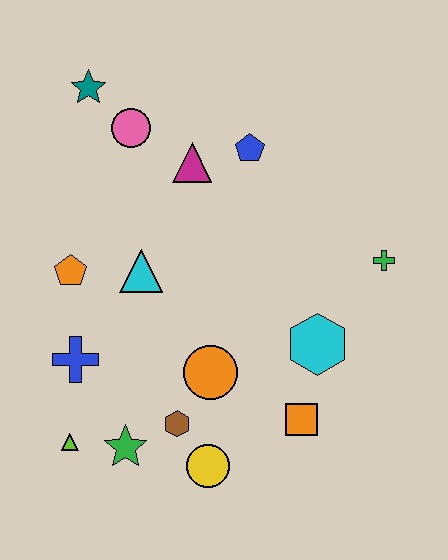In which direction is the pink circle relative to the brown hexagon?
The pink circle is above the brown hexagon.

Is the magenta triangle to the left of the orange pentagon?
No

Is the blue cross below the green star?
No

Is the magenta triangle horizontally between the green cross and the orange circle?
No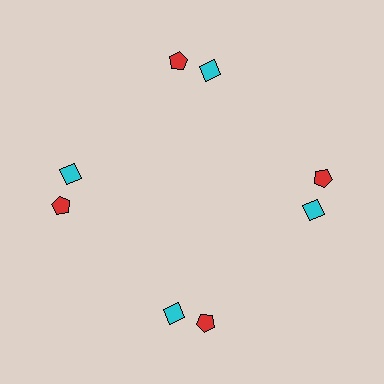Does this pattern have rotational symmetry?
Yes, this pattern has 4-fold rotational symmetry. It looks the same after rotating 90 degrees around the center.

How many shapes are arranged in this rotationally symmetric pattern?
There are 8 shapes, arranged in 4 groups of 2.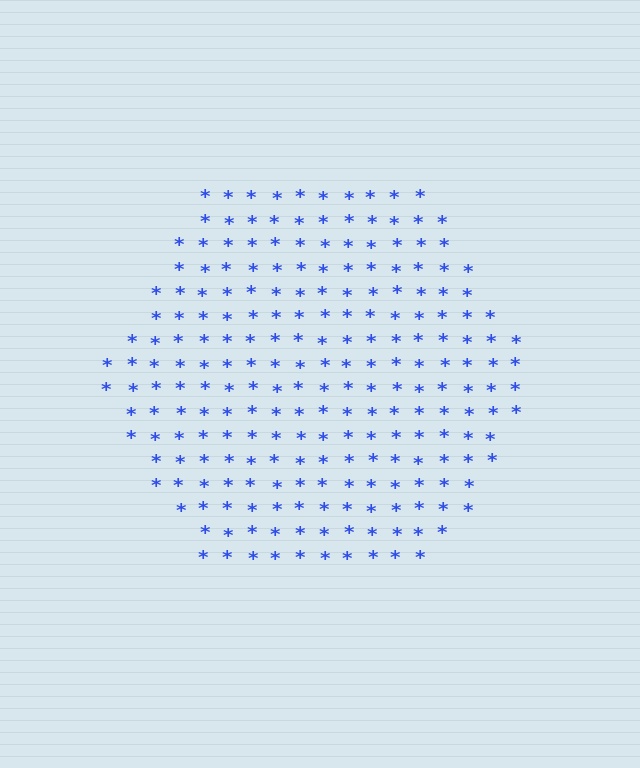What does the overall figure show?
The overall figure shows a hexagon.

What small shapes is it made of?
It is made of small asterisks.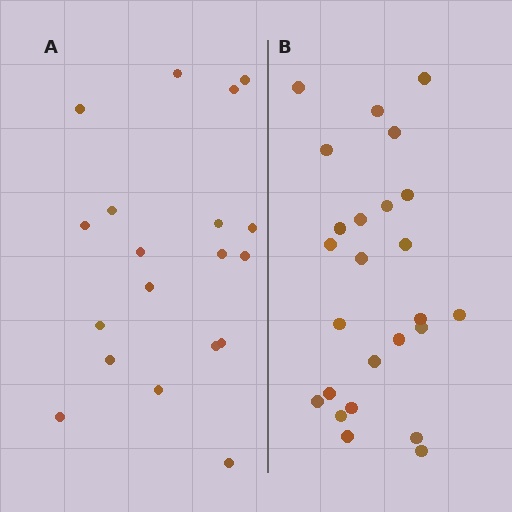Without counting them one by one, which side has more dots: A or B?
Region B (the right region) has more dots.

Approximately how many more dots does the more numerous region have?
Region B has about 6 more dots than region A.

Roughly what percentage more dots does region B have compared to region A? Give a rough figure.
About 30% more.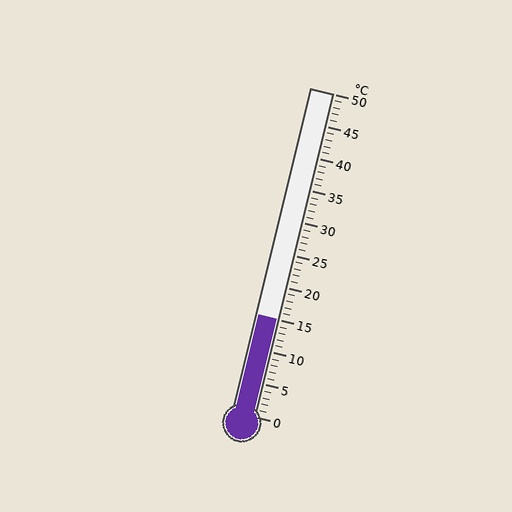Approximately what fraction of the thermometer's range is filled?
The thermometer is filled to approximately 30% of its range.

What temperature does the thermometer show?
The thermometer shows approximately 15°C.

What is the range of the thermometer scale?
The thermometer scale ranges from 0°C to 50°C.